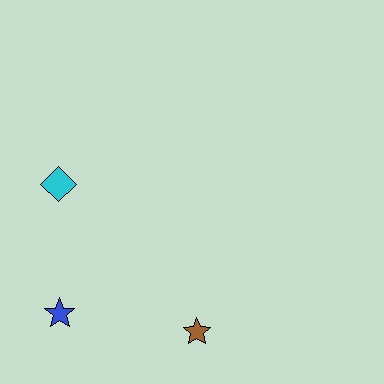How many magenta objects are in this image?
There are no magenta objects.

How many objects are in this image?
There are 3 objects.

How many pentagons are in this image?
There are no pentagons.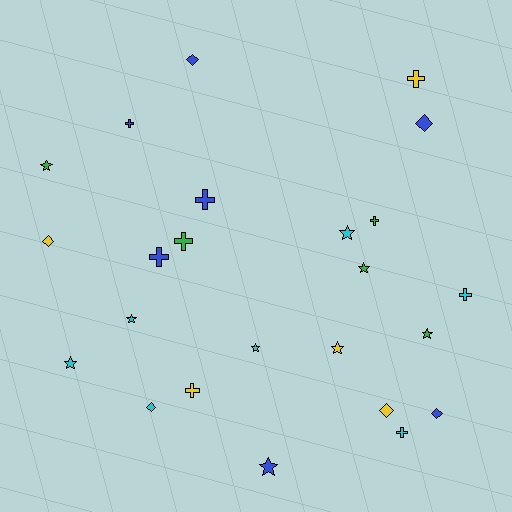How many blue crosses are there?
There are 3 blue crosses.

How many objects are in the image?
There are 24 objects.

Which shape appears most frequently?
Cross, with 9 objects.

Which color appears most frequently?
Cyan, with 7 objects.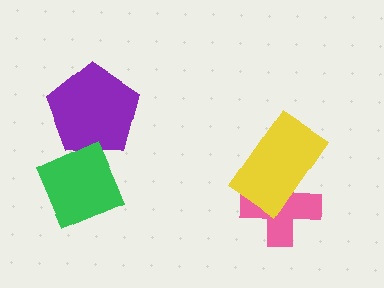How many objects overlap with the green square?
0 objects overlap with the green square.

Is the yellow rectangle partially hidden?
No, no other shape covers it.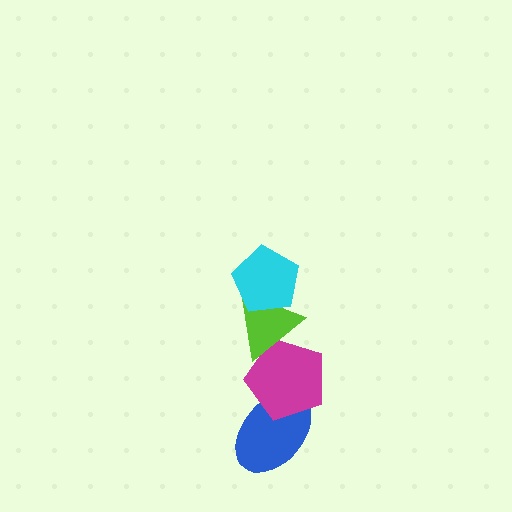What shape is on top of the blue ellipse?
The magenta pentagon is on top of the blue ellipse.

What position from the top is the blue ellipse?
The blue ellipse is 4th from the top.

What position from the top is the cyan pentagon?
The cyan pentagon is 1st from the top.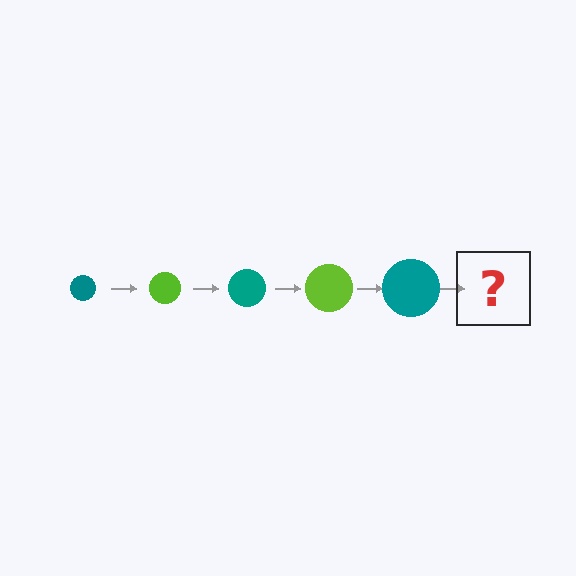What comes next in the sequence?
The next element should be a lime circle, larger than the previous one.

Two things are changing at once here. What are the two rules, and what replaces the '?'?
The two rules are that the circle grows larger each step and the color cycles through teal and lime. The '?' should be a lime circle, larger than the previous one.